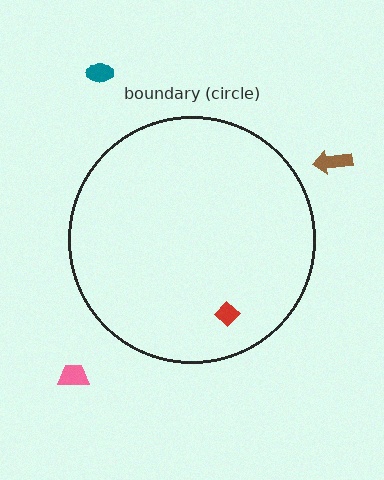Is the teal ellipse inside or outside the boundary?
Outside.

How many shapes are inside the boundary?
1 inside, 3 outside.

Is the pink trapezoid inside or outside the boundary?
Outside.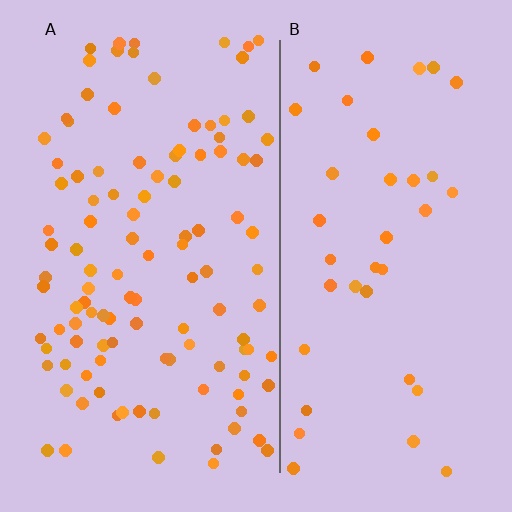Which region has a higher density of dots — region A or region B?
A (the left).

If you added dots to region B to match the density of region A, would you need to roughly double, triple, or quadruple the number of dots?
Approximately triple.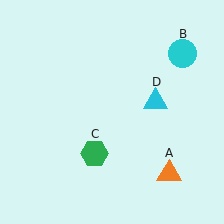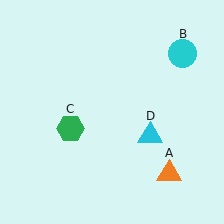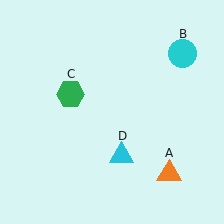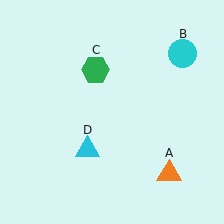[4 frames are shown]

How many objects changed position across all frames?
2 objects changed position: green hexagon (object C), cyan triangle (object D).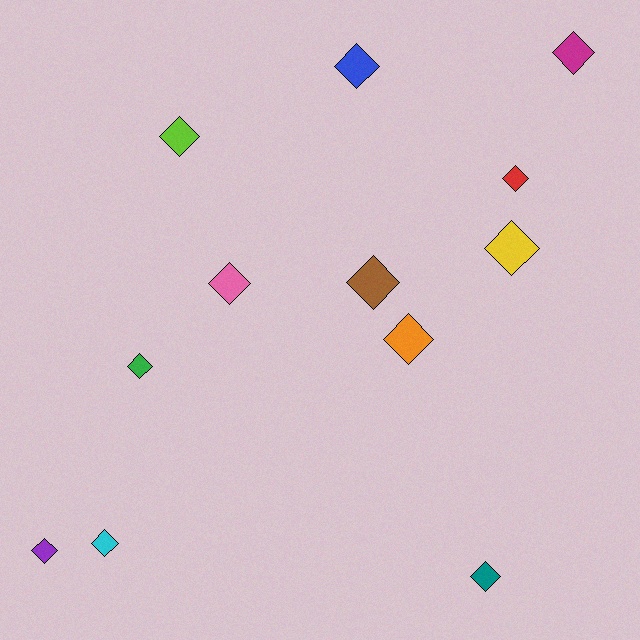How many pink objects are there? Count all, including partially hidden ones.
There is 1 pink object.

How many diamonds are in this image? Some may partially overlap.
There are 12 diamonds.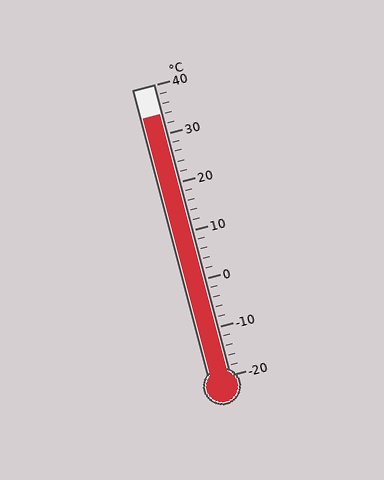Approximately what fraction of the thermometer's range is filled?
The thermometer is filled to approximately 90% of its range.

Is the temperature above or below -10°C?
The temperature is above -10°C.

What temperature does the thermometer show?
The thermometer shows approximately 34°C.